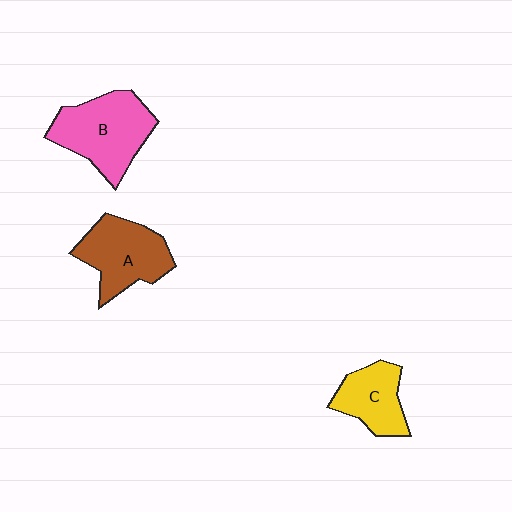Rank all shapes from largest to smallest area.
From largest to smallest: B (pink), A (brown), C (yellow).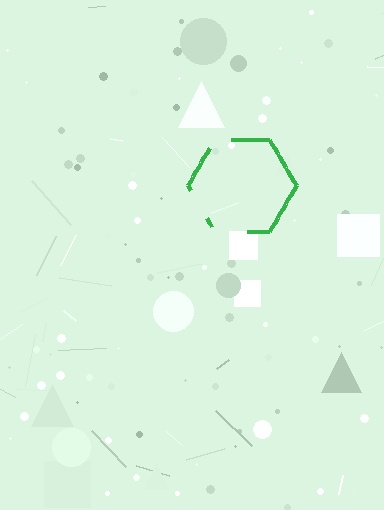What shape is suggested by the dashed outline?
The dashed outline suggests a hexagon.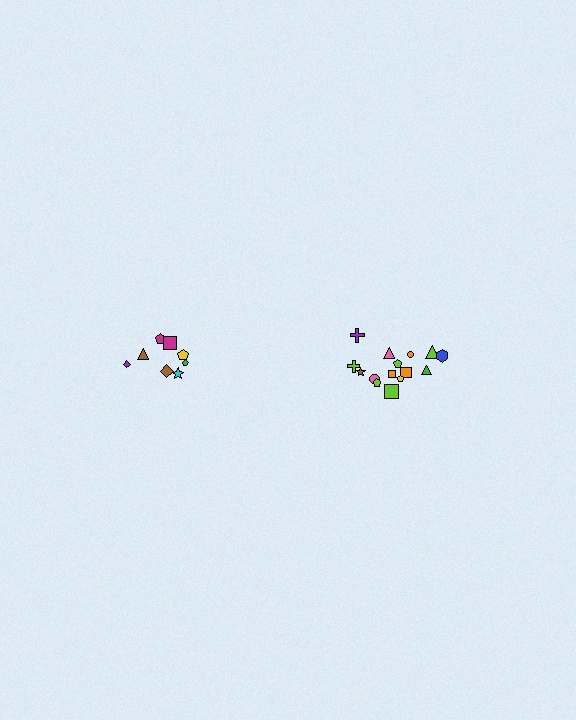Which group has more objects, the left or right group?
The right group.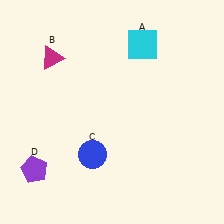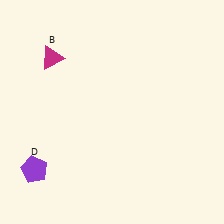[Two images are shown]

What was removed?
The cyan square (A), the blue circle (C) were removed in Image 2.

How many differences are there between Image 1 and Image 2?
There are 2 differences between the two images.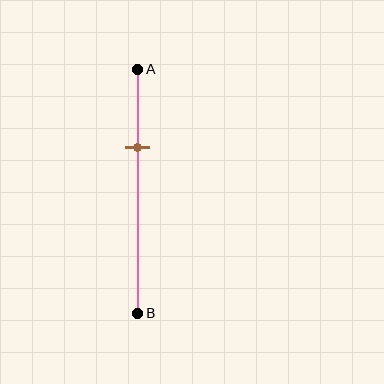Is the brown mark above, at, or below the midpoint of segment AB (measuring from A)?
The brown mark is above the midpoint of segment AB.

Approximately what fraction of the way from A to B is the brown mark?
The brown mark is approximately 30% of the way from A to B.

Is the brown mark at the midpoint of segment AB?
No, the mark is at about 30% from A, not at the 50% midpoint.